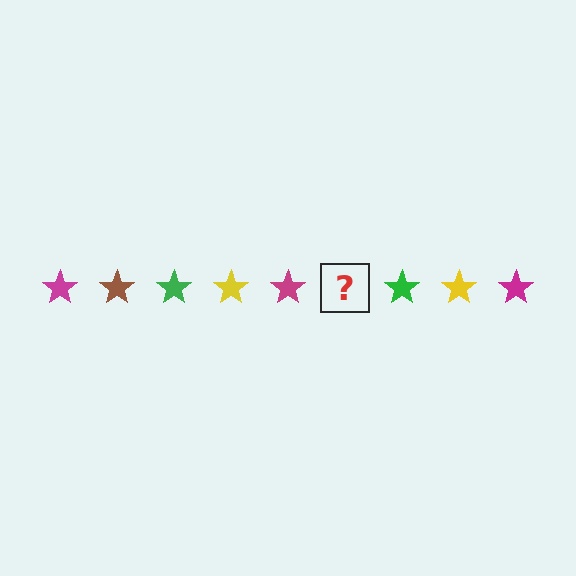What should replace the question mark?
The question mark should be replaced with a brown star.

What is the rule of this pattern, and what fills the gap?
The rule is that the pattern cycles through magenta, brown, green, yellow stars. The gap should be filled with a brown star.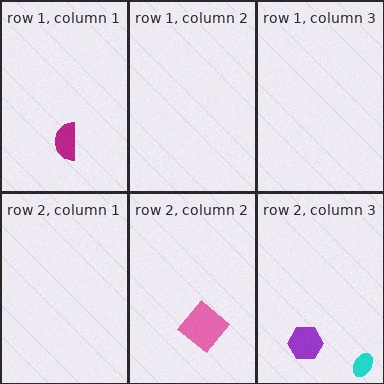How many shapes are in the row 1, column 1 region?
1.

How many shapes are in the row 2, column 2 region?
1.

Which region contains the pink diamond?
The row 2, column 2 region.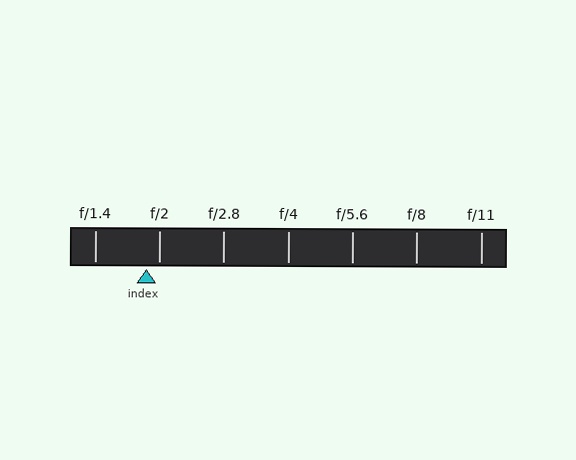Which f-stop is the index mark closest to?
The index mark is closest to f/2.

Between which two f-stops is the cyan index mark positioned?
The index mark is between f/1.4 and f/2.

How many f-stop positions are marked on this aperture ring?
There are 7 f-stop positions marked.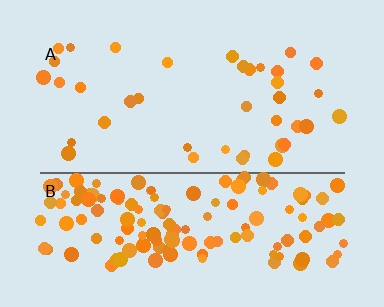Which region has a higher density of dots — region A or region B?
B (the bottom).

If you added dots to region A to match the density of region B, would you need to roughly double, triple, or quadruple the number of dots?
Approximately quadruple.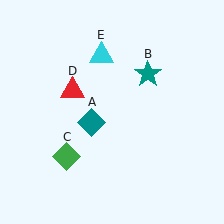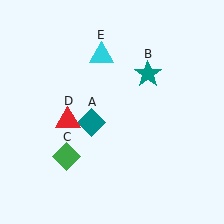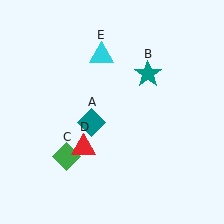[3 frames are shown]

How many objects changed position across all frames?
1 object changed position: red triangle (object D).